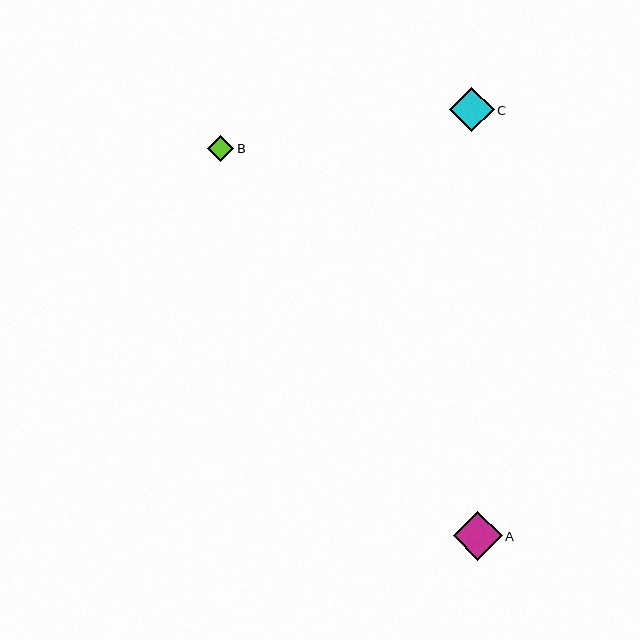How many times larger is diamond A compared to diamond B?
Diamond A is approximately 1.9 times the size of diamond B.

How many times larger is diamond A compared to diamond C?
Diamond A is approximately 1.1 times the size of diamond C.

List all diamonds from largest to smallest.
From largest to smallest: A, C, B.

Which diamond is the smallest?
Diamond B is the smallest with a size of approximately 26 pixels.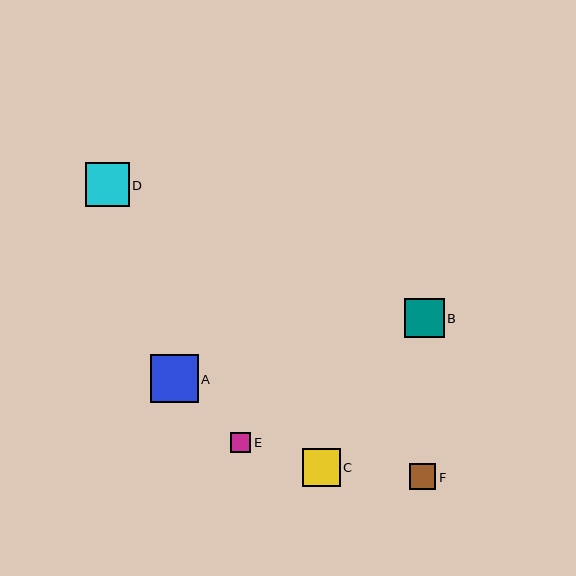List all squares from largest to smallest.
From largest to smallest: A, D, B, C, F, E.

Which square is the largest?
Square A is the largest with a size of approximately 48 pixels.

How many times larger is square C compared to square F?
Square C is approximately 1.4 times the size of square F.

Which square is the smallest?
Square E is the smallest with a size of approximately 20 pixels.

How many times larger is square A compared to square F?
Square A is approximately 1.8 times the size of square F.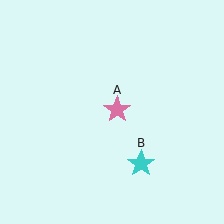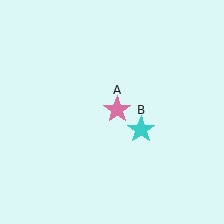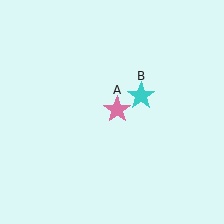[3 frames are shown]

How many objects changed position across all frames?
1 object changed position: cyan star (object B).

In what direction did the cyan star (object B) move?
The cyan star (object B) moved up.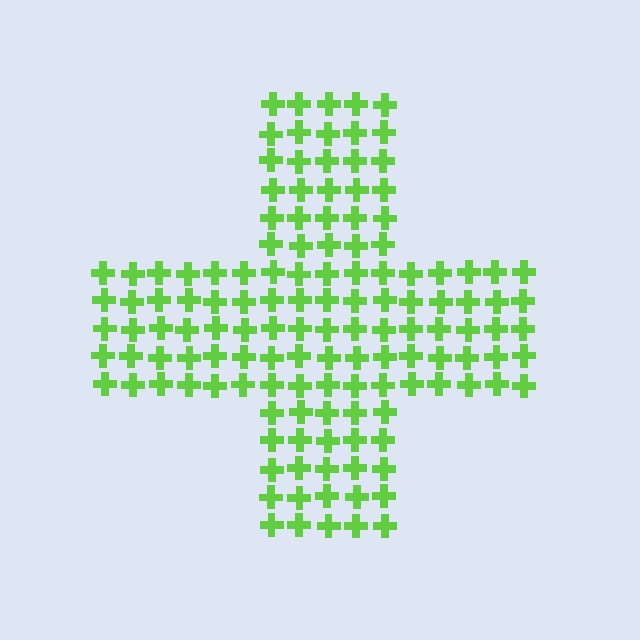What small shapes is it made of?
It is made of small crosses.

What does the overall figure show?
The overall figure shows a cross.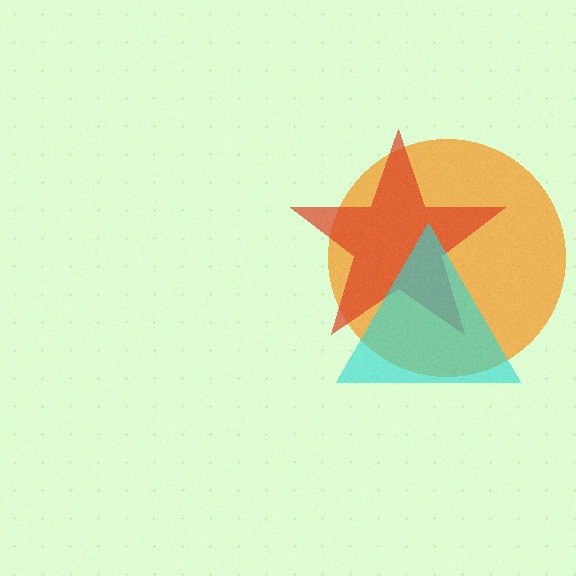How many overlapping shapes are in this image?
There are 3 overlapping shapes in the image.